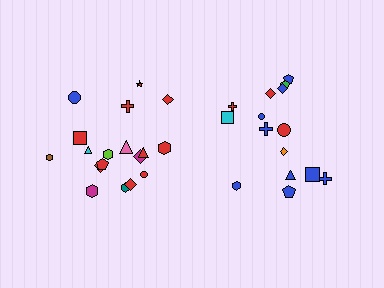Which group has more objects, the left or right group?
The left group.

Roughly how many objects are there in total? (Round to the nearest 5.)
Roughly 35 objects in total.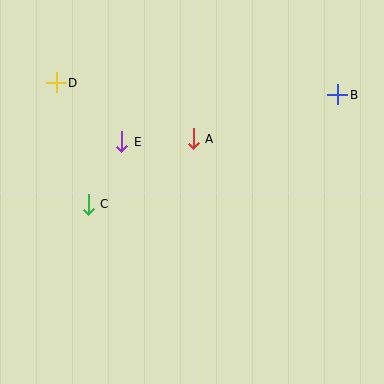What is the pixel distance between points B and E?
The distance between B and E is 221 pixels.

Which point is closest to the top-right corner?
Point B is closest to the top-right corner.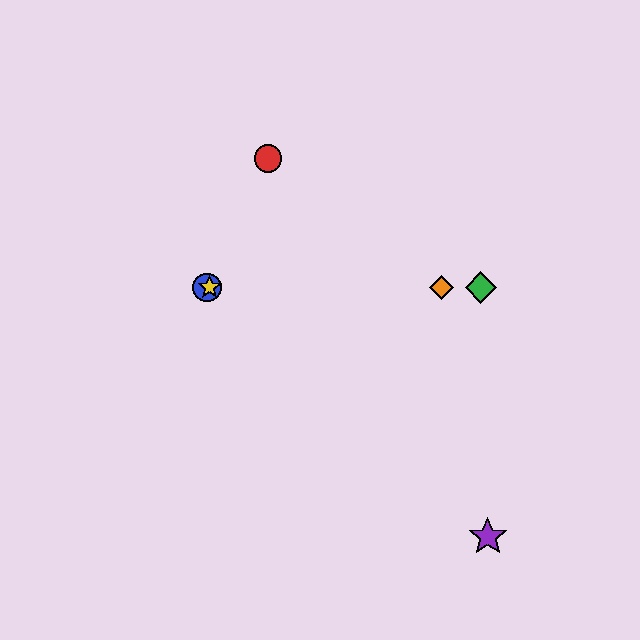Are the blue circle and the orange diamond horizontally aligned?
Yes, both are at y≈287.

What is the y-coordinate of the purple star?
The purple star is at y≈537.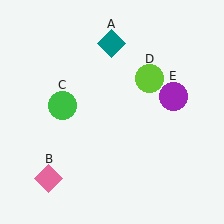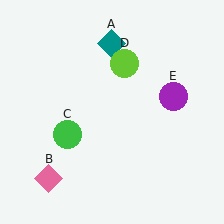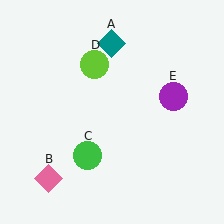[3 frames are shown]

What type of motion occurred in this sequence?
The green circle (object C), lime circle (object D) rotated counterclockwise around the center of the scene.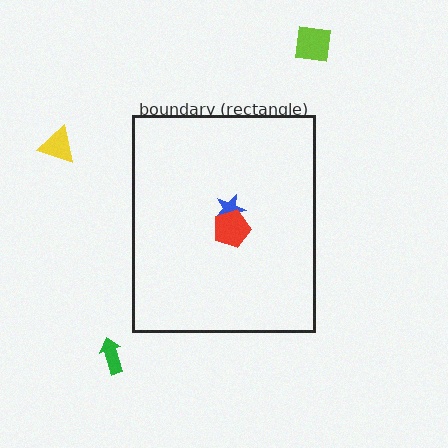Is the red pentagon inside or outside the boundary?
Inside.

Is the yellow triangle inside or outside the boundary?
Outside.